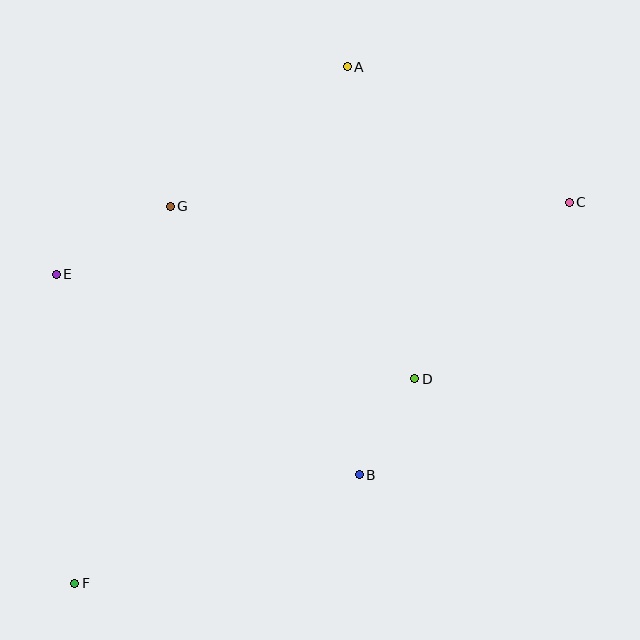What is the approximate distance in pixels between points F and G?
The distance between F and G is approximately 389 pixels.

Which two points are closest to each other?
Points B and D are closest to each other.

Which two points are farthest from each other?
Points C and F are farthest from each other.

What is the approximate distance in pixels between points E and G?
The distance between E and G is approximately 133 pixels.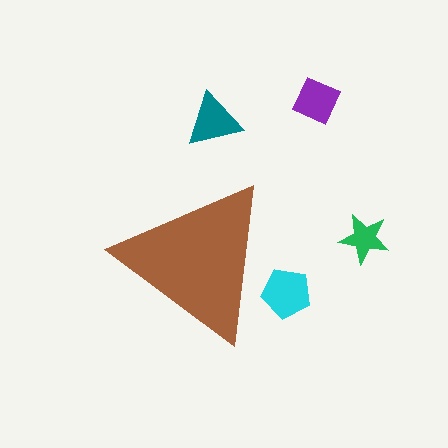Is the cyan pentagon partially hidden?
Yes, the cyan pentagon is partially hidden behind the brown triangle.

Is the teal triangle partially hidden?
No, the teal triangle is fully visible.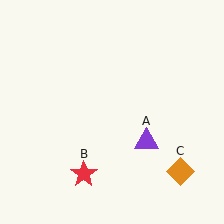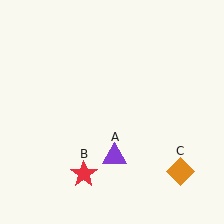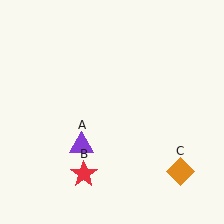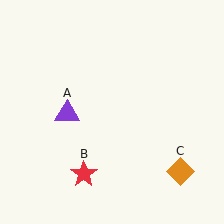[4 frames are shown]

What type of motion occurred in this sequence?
The purple triangle (object A) rotated clockwise around the center of the scene.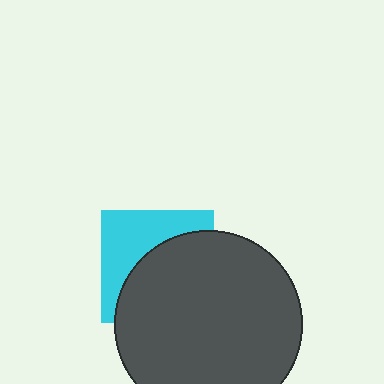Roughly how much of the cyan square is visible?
A small part of it is visible (roughly 42%).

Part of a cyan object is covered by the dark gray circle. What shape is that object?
It is a square.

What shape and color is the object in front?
The object in front is a dark gray circle.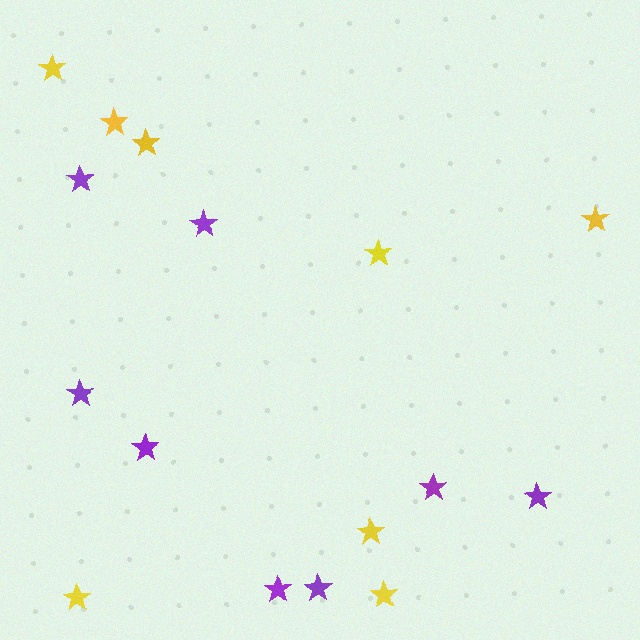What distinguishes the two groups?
There are 2 groups: one group of yellow stars (8) and one group of purple stars (8).